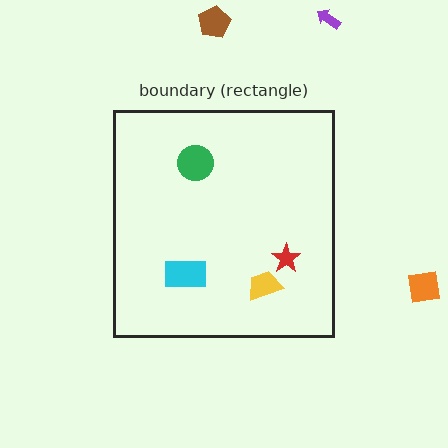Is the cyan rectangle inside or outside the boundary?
Inside.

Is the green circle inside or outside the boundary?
Inside.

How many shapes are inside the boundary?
4 inside, 3 outside.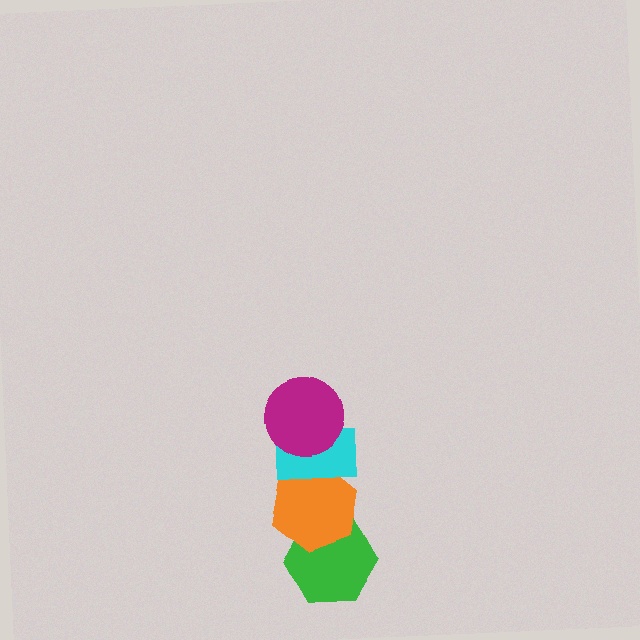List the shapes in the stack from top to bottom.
From top to bottom: the magenta circle, the cyan rectangle, the orange hexagon, the green hexagon.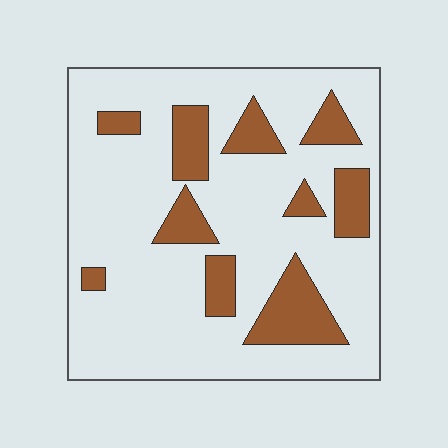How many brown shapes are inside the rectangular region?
10.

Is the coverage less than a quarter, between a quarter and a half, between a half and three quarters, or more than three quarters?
Less than a quarter.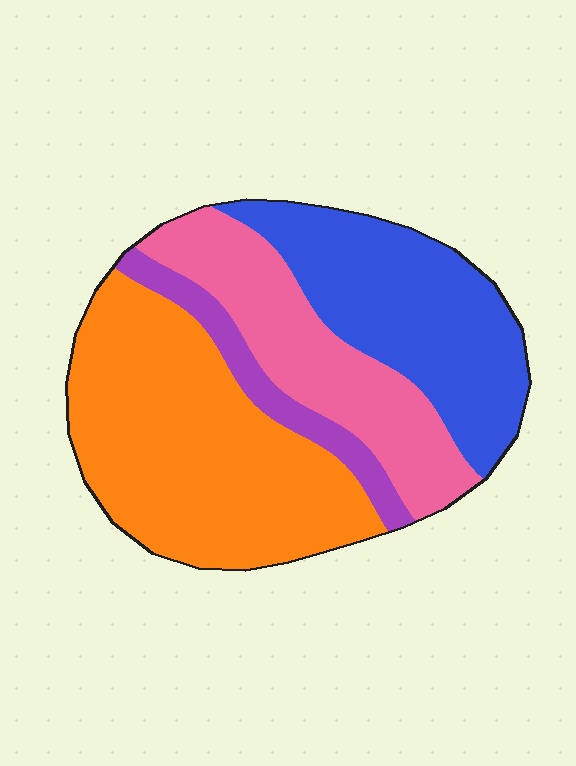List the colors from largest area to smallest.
From largest to smallest: orange, blue, pink, purple.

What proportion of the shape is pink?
Pink covers 23% of the shape.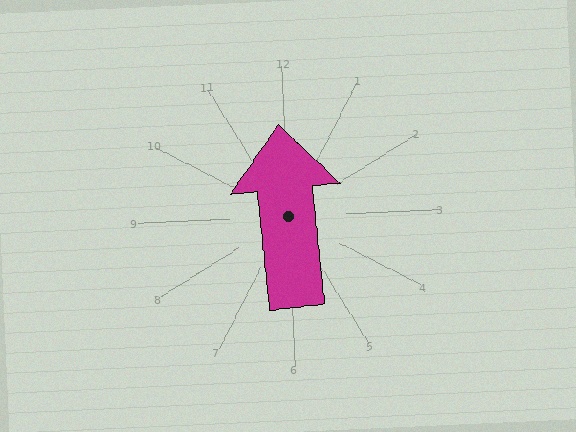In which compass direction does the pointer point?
North.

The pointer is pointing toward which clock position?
Roughly 12 o'clock.